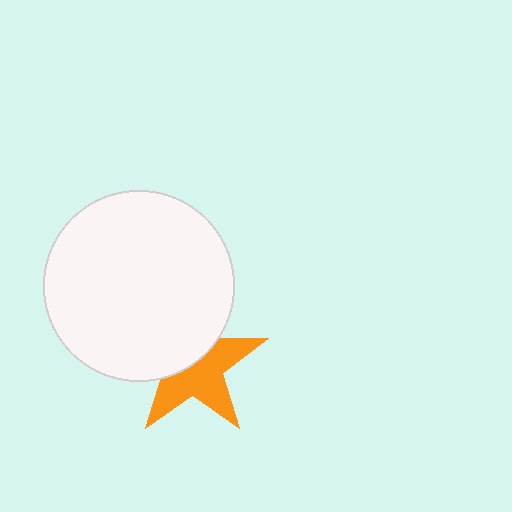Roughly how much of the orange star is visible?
About half of it is visible (roughly 55%).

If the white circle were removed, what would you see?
You would see the complete orange star.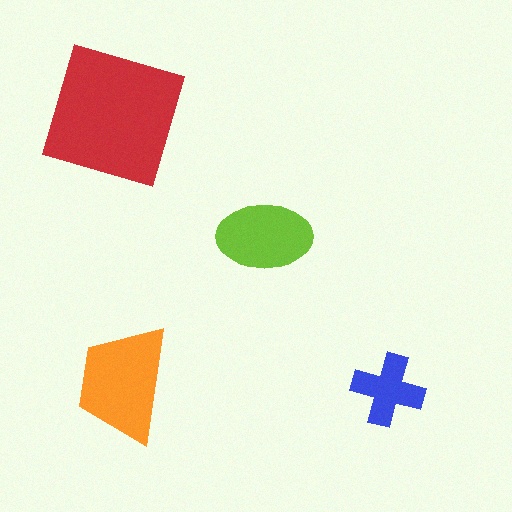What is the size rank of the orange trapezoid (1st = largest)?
2nd.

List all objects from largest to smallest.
The red square, the orange trapezoid, the lime ellipse, the blue cross.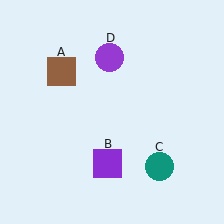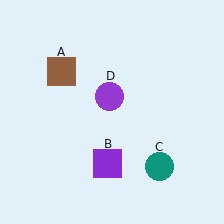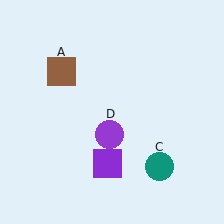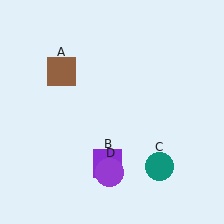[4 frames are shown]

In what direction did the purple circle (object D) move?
The purple circle (object D) moved down.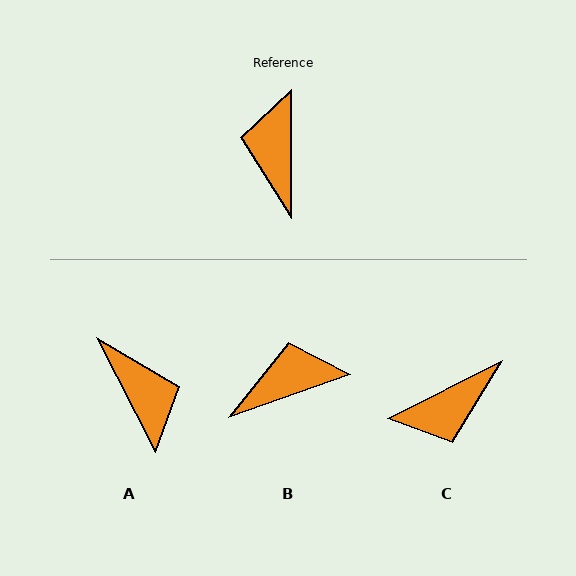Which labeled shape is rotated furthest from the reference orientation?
A, about 153 degrees away.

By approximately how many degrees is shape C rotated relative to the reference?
Approximately 117 degrees counter-clockwise.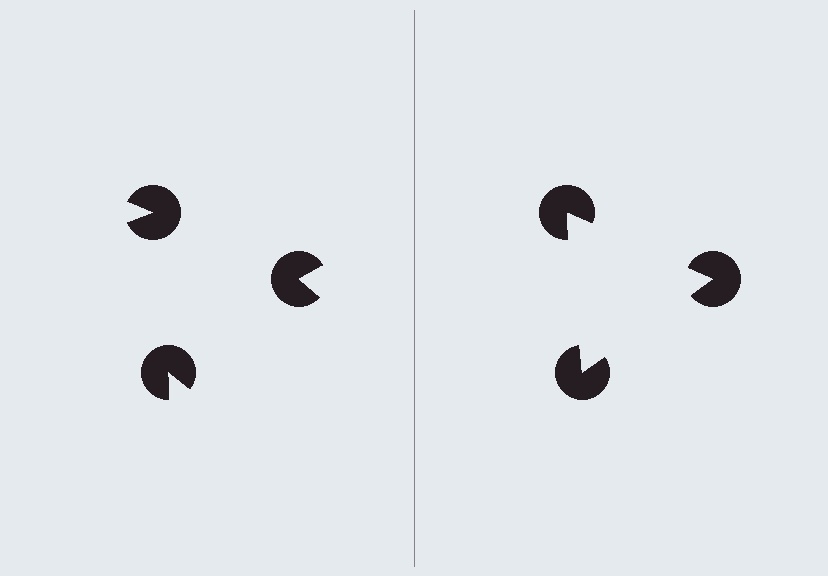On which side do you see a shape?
An illusory triangle appears on the right side. On the left side the wedge cuts are rotated, so no coherent shape forms.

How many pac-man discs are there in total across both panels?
6 — 3 on each side.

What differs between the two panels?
The pac-man discs are positioned identically on both sides; only the wedge orientations differ. On the right they align to a triangle; on the left they are misaligned.